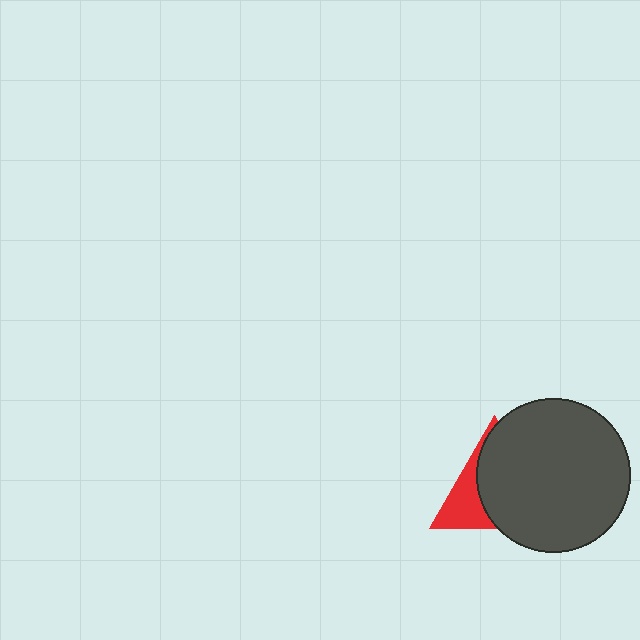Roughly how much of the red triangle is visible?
A small part of it is visible (roughly 33%).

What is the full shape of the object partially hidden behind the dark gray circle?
The partially hidden object is a red triangle.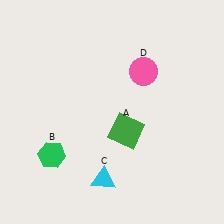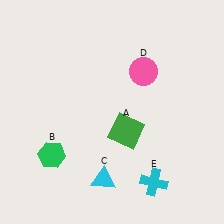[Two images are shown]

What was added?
A cyan cross (E) was added in Image 2.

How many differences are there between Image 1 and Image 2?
There is 1 difference between the two images.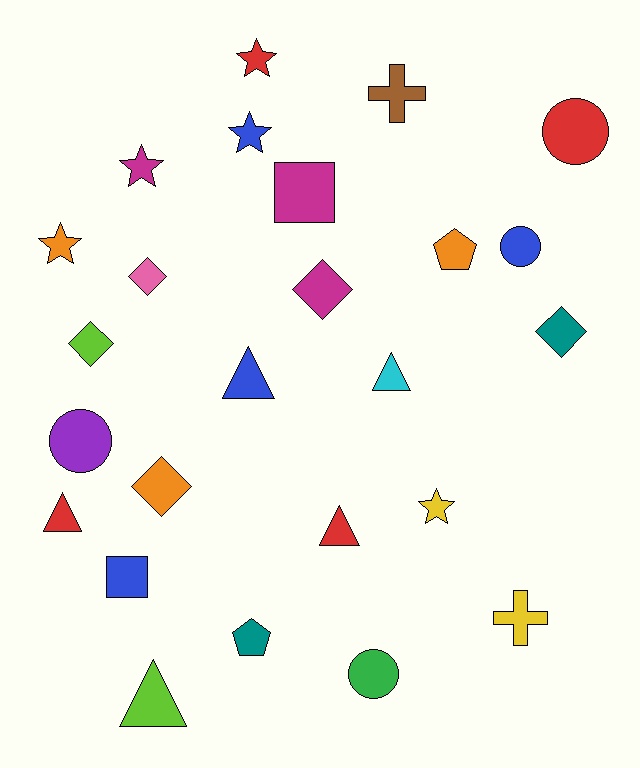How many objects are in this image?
There are 25 objects.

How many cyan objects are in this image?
There is 1 cyan object.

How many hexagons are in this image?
There are no hexagons.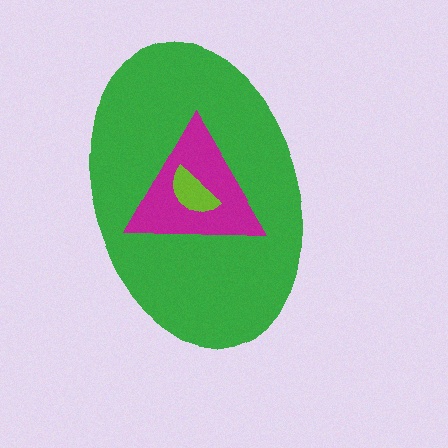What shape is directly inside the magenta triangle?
The lime semicircle.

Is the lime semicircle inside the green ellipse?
Yes.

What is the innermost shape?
The lime semicircle.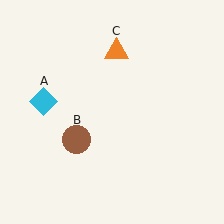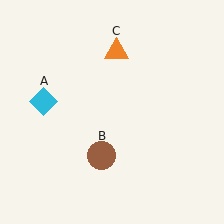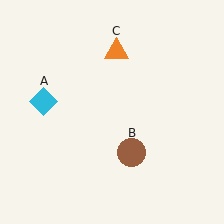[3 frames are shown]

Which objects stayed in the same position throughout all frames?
Cyan diamond (object A) and orange triangle (object C) remained stationary.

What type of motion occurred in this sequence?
The brown circle (object B) rotated counterclockwise around the center of the scene.